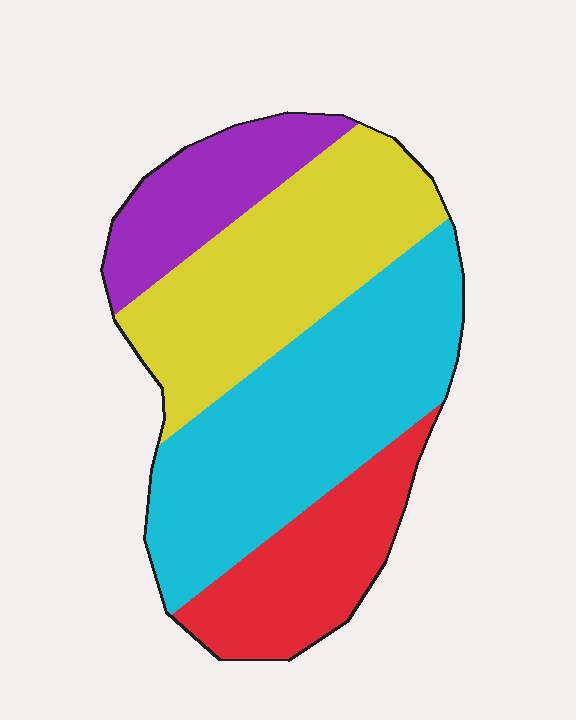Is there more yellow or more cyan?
Cyan.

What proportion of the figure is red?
Red covers roughly 20% of the figure.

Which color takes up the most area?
Cyan, at roughly 40%.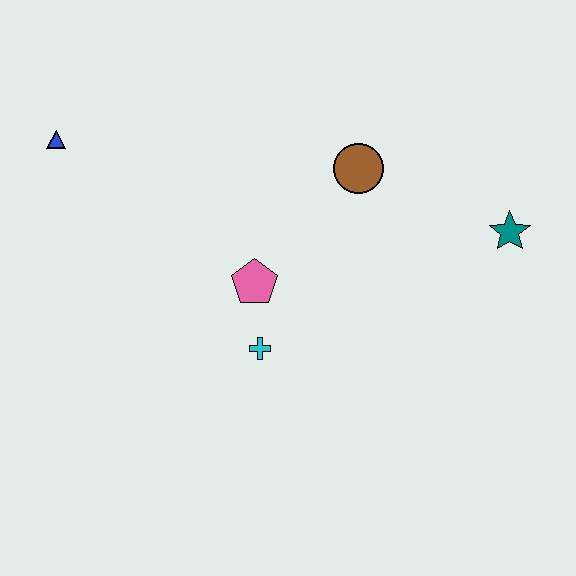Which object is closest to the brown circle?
The pink pentagon is closest to the brown circle.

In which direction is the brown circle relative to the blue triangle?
The brown circle is to the right of the blue triangle.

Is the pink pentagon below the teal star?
Yes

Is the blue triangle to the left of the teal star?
Yes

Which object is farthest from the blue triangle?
The teal star is farthest from the blue triangle.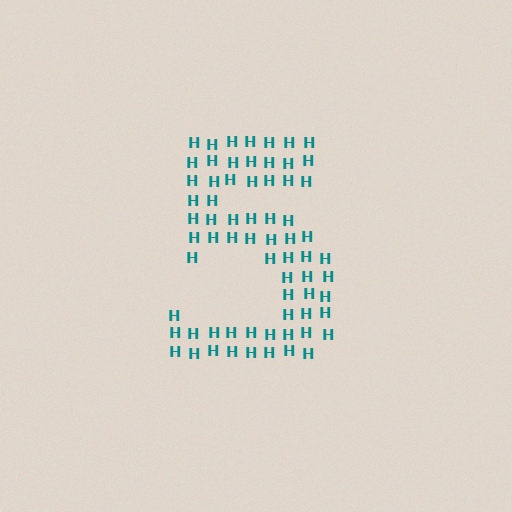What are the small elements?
The small elements are letter H's.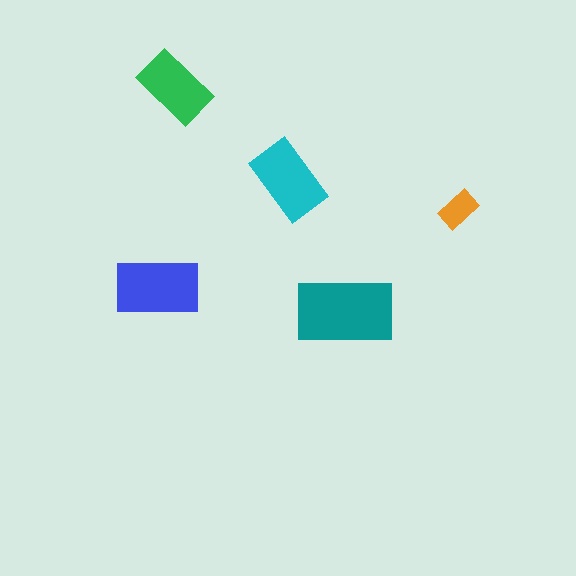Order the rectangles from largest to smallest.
the teal one, the blue one, the cyan one, the green one, the orange one.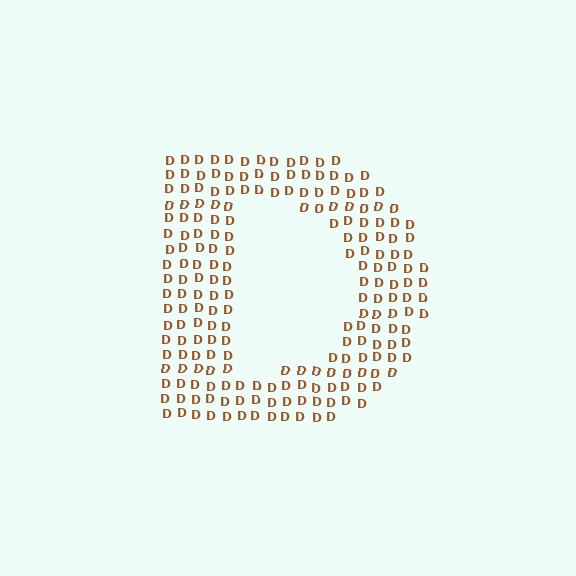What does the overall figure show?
The overall figure shows the letter D.